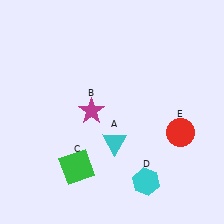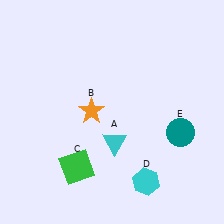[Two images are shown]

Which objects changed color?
B changed from magenta to orange. E changed from red to teal.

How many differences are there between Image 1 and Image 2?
There are 2 differences between the two images.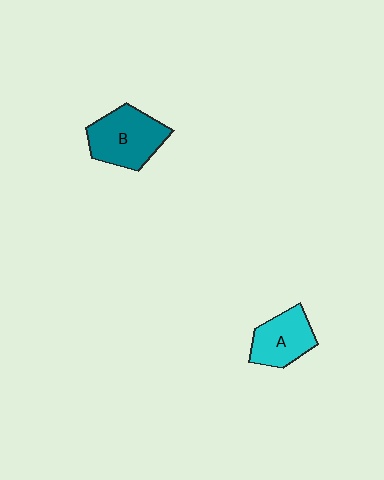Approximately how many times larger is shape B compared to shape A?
Approximately 1.3 times.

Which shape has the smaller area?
Shape A (cyan).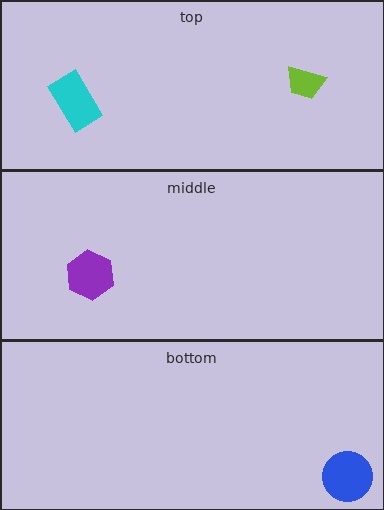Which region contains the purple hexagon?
The middle region.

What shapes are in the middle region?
The purple hexagon.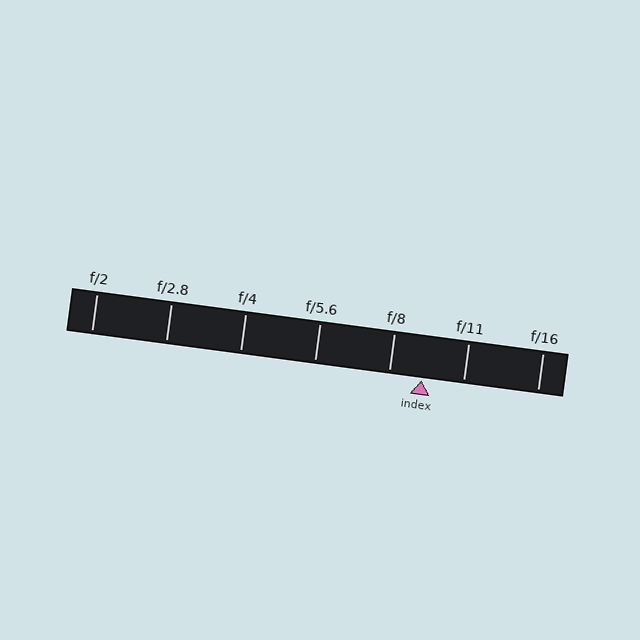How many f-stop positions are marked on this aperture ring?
There are 7 f-stop positions marked.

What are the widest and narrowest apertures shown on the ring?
The widest aperture shown is f/2 and the narrowest is f/16.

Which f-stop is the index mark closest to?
The index mark is closest to f/8.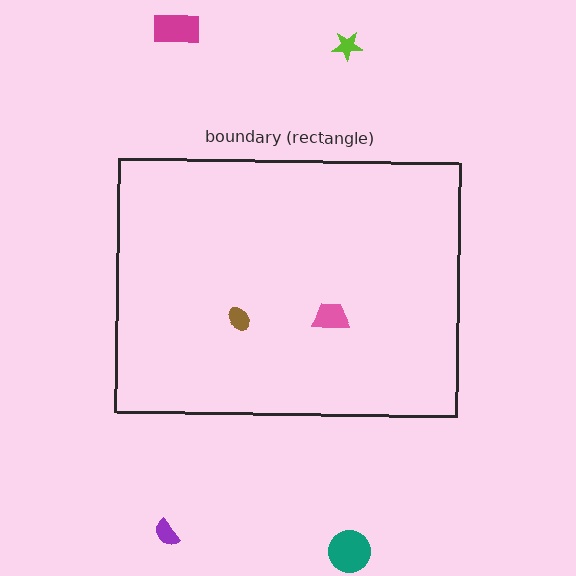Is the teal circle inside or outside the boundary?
Outside.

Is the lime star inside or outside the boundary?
Outside.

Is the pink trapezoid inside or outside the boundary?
Inside.